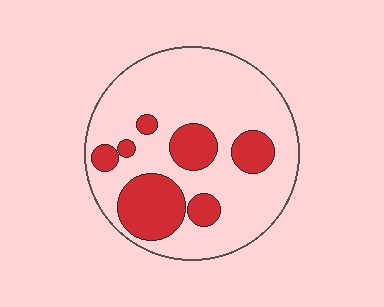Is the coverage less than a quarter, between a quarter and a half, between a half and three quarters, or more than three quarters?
Between a quarter and a half.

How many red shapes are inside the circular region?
7.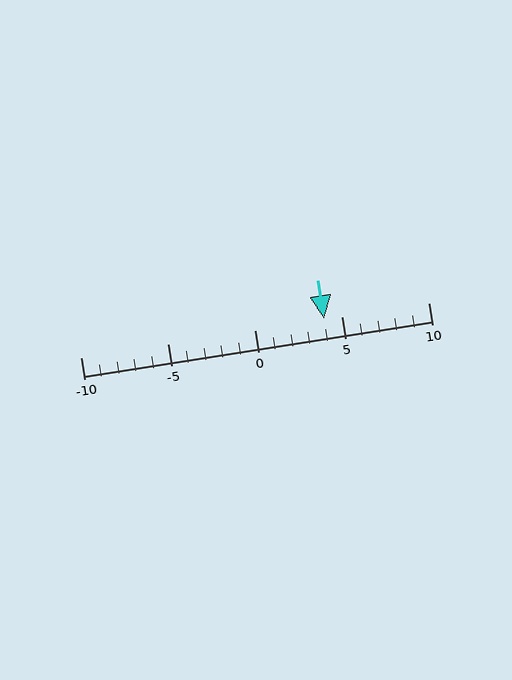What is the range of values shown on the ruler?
The ruler shows values from -10 to 10.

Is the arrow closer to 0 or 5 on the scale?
The arrow is closer to 5.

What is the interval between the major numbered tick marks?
The major tick marks are spaced 5 units apart.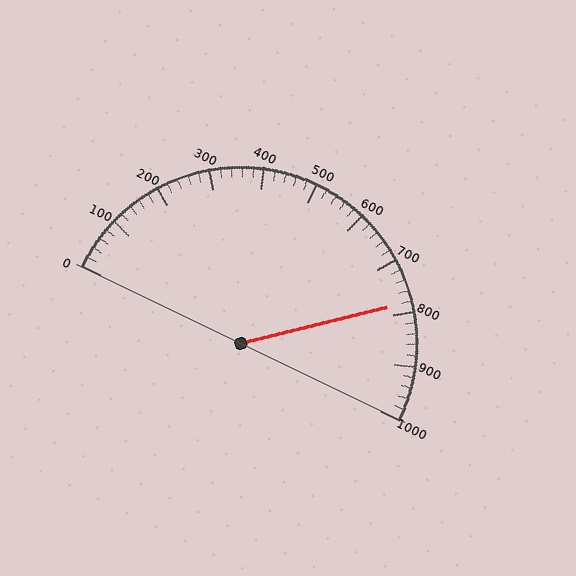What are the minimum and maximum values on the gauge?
The gauge ranges from 0 to 1000.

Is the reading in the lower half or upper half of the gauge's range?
The reading is in the upper half of the range (0 to 1000).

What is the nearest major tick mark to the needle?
The nearest major tick mark is 800.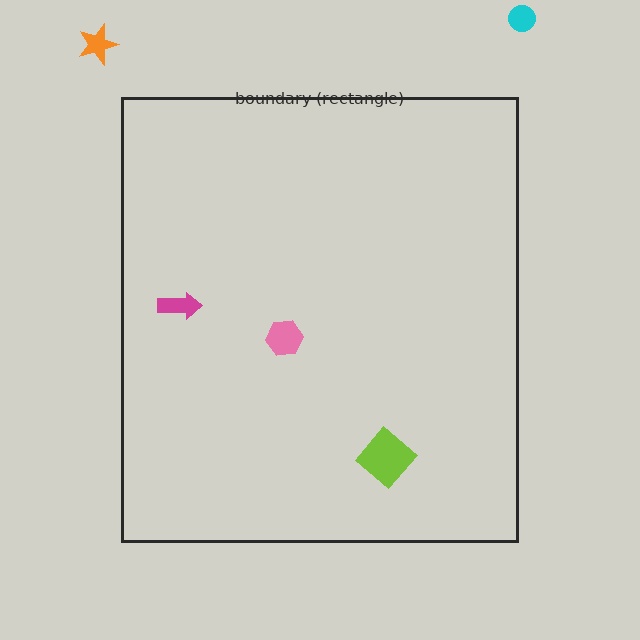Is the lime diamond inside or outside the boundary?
Inside.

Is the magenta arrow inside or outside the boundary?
Inside.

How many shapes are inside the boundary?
3 inside, 2 outside.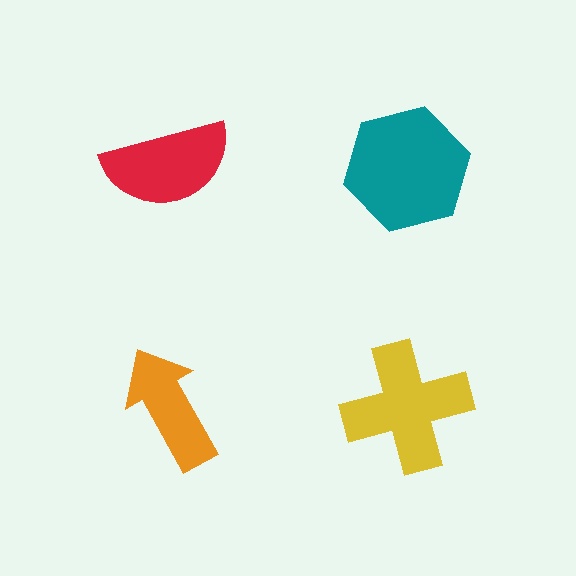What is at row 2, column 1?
An orange arrow.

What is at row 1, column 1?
A red semicircle.